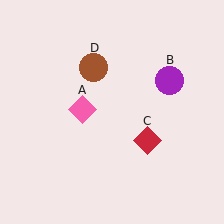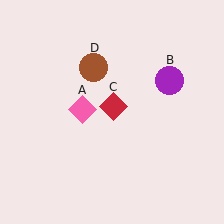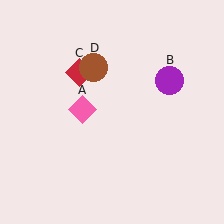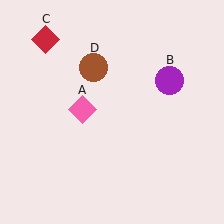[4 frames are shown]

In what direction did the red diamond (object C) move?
The red diamond (object C) moved up and to the left.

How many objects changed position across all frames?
1 object changed position: red diamond (object C).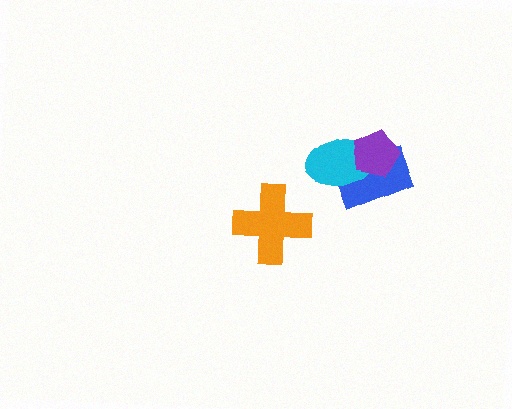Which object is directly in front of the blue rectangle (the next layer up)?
The cyan ellipse is directly in front of the blue rectangle.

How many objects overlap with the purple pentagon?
2 objects overlap with the purple pentagon.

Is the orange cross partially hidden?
No, no other shape covers it.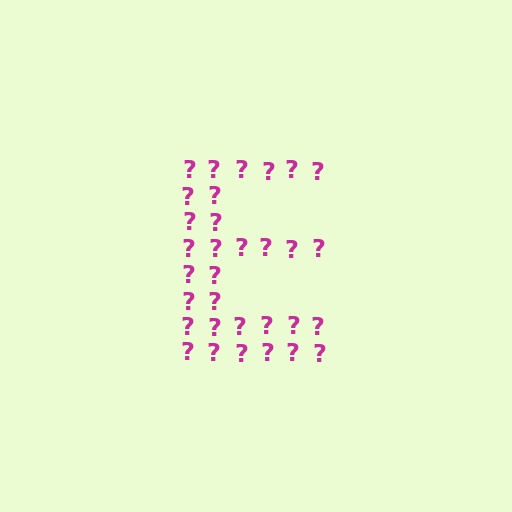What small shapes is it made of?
It is made of small question marks.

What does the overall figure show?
The overall figure shows the letter E.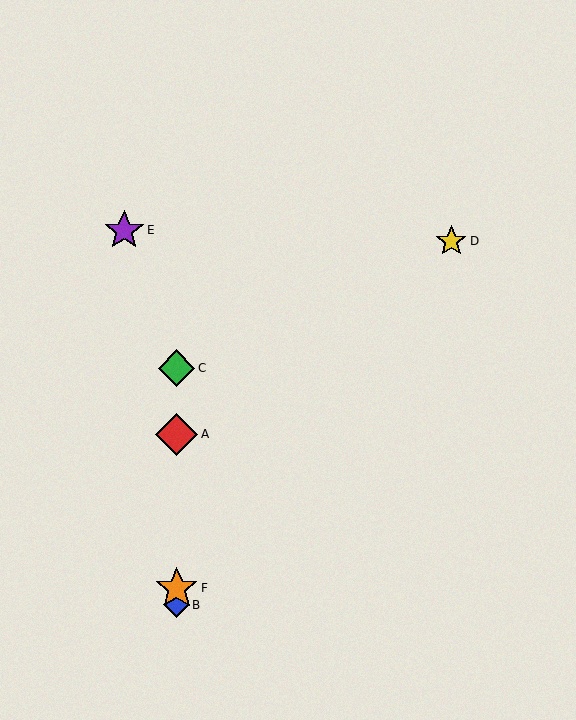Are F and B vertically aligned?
Yes, both are at x≈177.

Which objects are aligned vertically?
Objects A, B, C, F are aligned vertically.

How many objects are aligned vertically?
4 objects (A, B, C, F) are aligned vertically.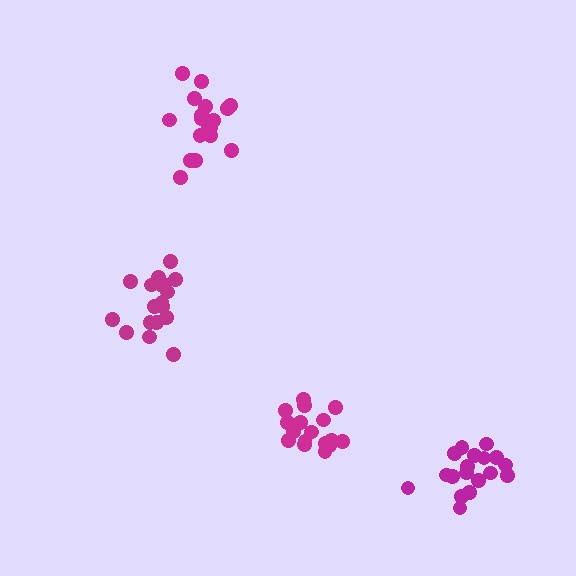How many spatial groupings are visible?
There are 4 spatial groupings.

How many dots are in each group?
Group 1: 18 dots, Group 2: 18 dots, Group 3: 17 dots, Group 4: 18 dots (71 total).